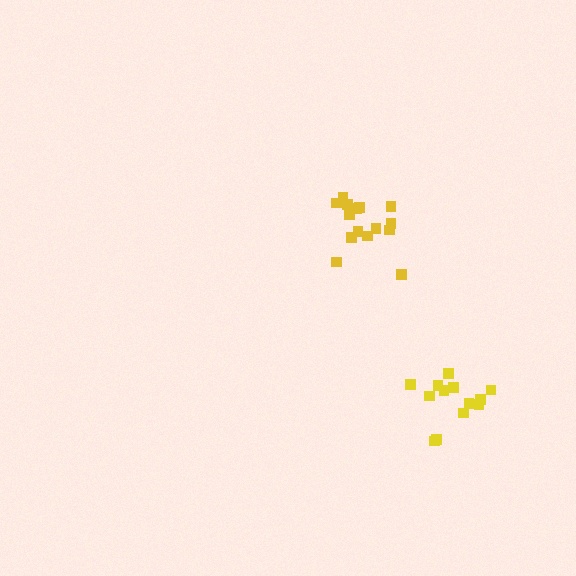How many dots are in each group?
Group 1: 13 dots, Group 2: 15 dots (28 total).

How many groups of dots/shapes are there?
There are 2 groups.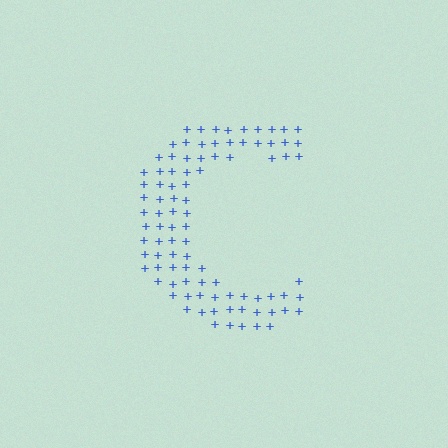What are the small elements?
The small elements are plus signs.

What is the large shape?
The large shape is the letter C.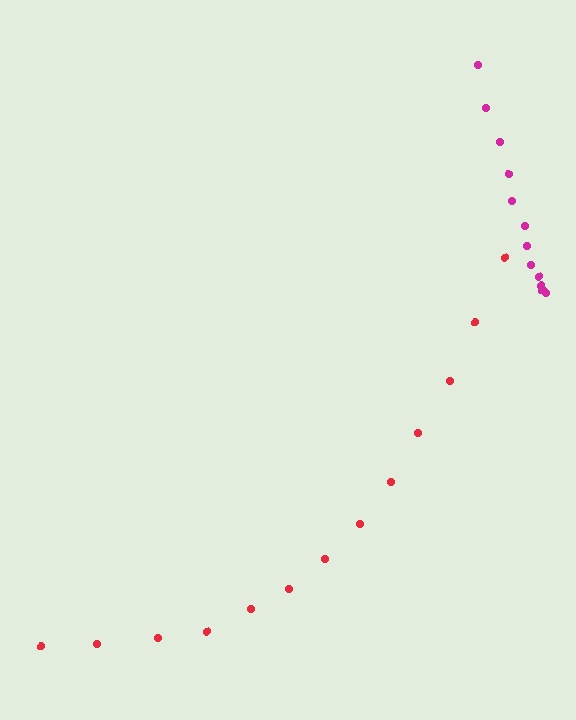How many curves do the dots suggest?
There are 2 distinct paths.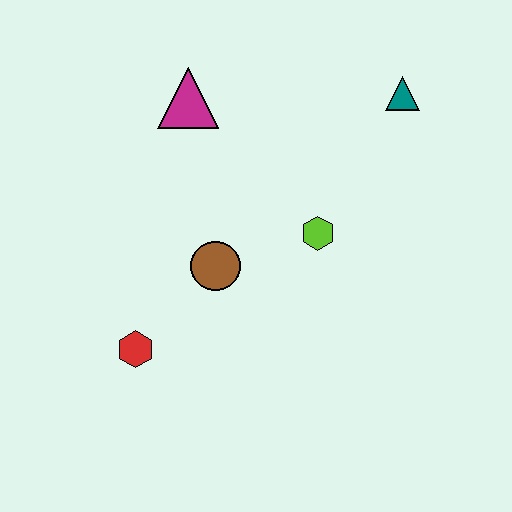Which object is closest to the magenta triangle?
The brown circle is closest to the magenta triangle.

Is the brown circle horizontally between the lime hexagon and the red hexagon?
Yes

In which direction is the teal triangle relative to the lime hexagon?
The teal triangle is above the lime hexagon.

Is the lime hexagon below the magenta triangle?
Yes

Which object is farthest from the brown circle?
The teal triangle is farthest from the brown circle.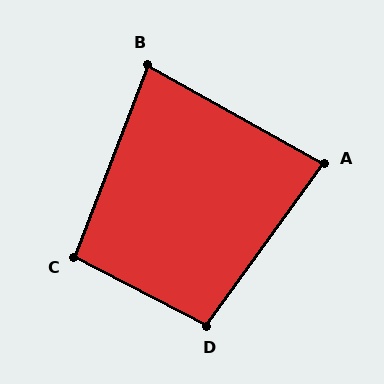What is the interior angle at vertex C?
Approximately 97 degrees (obtuse).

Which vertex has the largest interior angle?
D, at approximately 98 degrees.